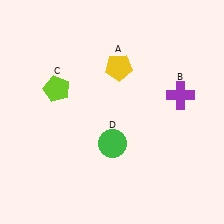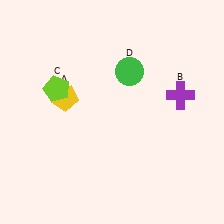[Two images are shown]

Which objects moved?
The objects that moved are: the yellow pentagon (A), the green circle (D).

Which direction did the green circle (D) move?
The green circle (D) moved up.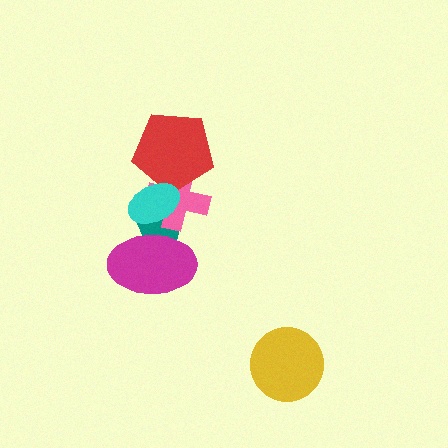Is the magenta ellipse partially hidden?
Yes, it is partially covered by another shape.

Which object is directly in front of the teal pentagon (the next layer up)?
The pink cross is directly in front of the teal pentagon.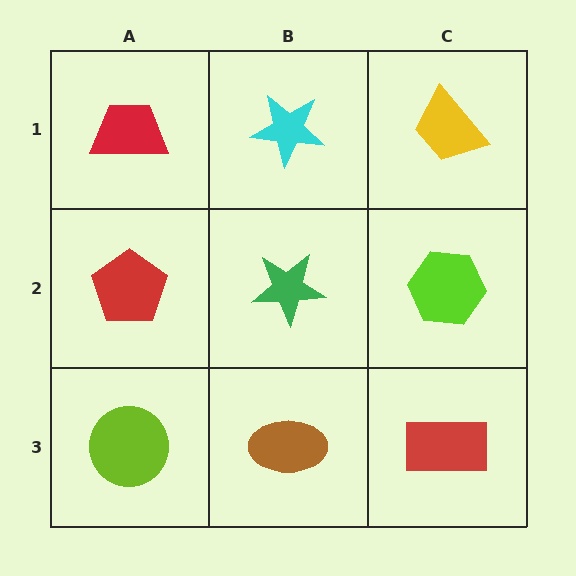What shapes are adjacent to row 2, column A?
A red trapezoid (row 1, column A), a lime circle (row 3, column A), a green star (row 2, column B).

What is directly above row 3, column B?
A green star.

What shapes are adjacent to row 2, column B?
A cyan star (row 1, column B), a brown ellipse (row 3, column B), a red pentagon (row 2, column A), a lime hexagon (row 2, column C).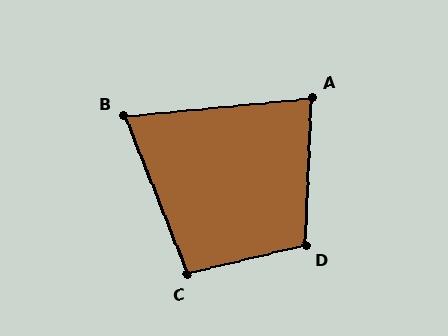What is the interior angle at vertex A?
Approximately 82 degrees (acute).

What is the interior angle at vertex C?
Approximately 98 degrees (obtuse).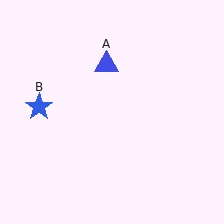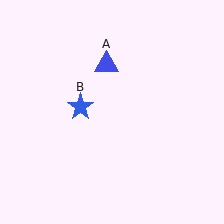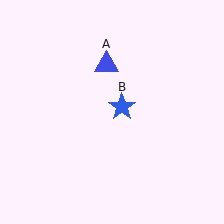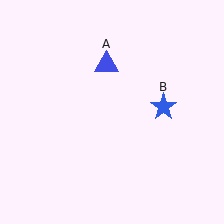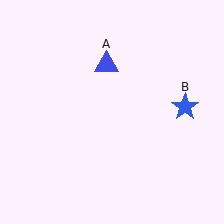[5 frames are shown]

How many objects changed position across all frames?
1 object changed position: blue star (object B).